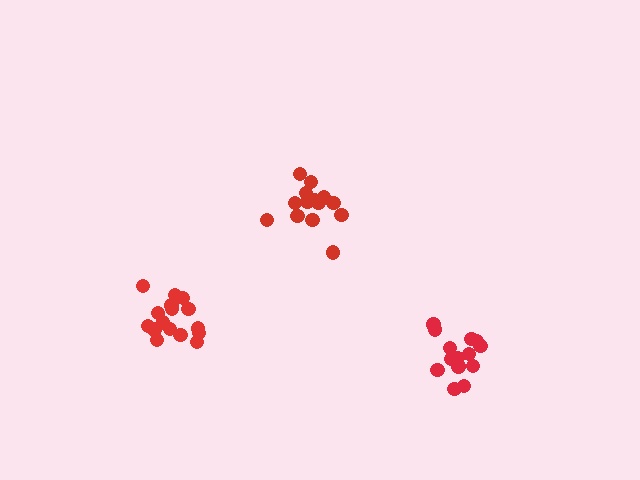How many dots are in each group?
Group 1: 16 dots, Group 2: 16 dots, Group 3: 14 dots (46 total).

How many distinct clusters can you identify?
There are 3 distinct clusters.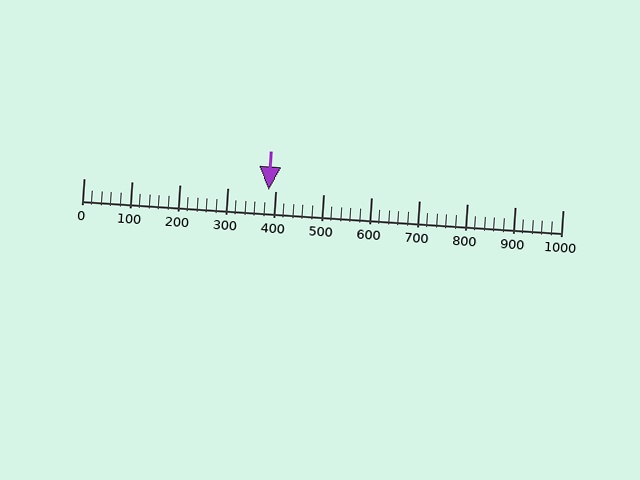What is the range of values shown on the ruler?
The ruler shows values from 0 to 1000.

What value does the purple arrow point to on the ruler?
The purple arrow points to approximately 387.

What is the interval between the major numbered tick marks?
The major tick marks are spaced 100 units apart.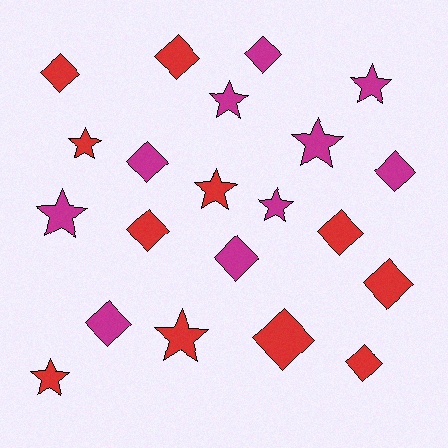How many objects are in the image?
There are 21 objects.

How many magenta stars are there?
There are 5 magenta stars.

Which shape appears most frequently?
Diamond, with 12 objects.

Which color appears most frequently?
Red, with 11 objects.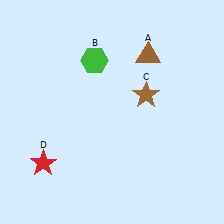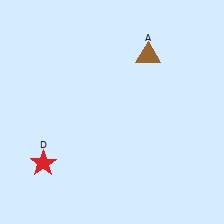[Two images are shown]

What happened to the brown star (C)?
The brown star (C) was removed in Image 2. It was in the top-right area of Image 1.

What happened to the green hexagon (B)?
The green hexagon (B) was removed in Image 2. It was in the top-left area of Image 1.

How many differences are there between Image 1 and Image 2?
There are 2 differences between the two images.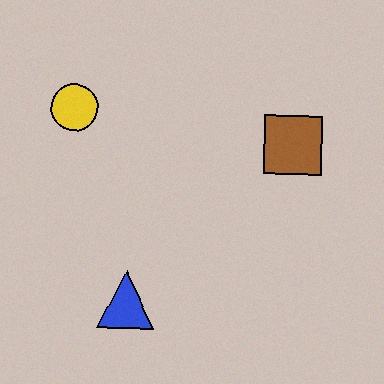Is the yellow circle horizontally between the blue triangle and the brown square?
No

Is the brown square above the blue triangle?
Yes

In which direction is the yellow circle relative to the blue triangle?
The yellow circle is above the blue triangle.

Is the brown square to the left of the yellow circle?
No